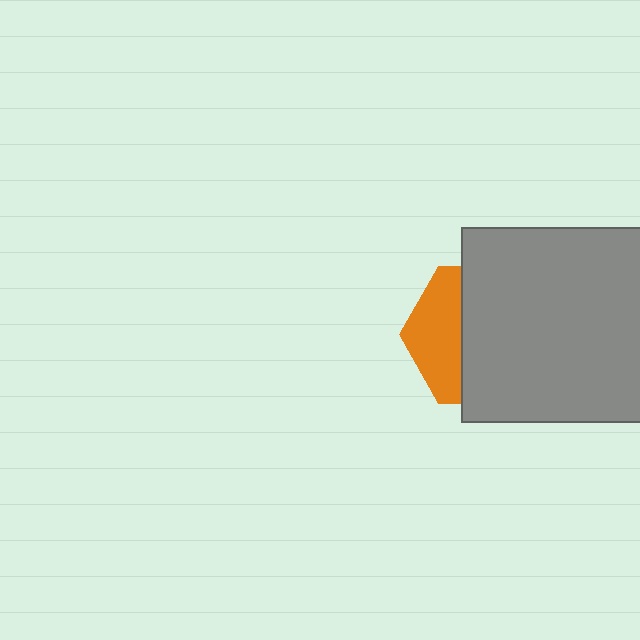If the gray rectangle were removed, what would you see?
You would see the complete orange hexagon.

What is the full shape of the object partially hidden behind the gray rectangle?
The partially hidden object is an orange hexagon.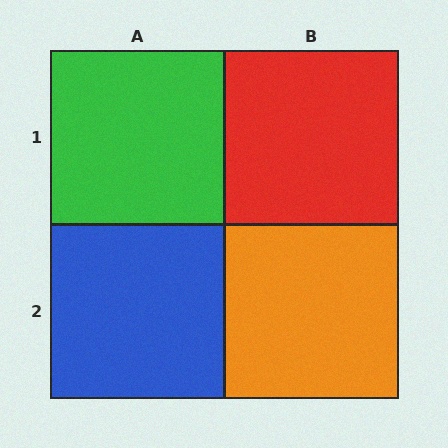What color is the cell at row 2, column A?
Blue.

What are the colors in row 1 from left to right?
Green, red.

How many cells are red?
1 cell is red.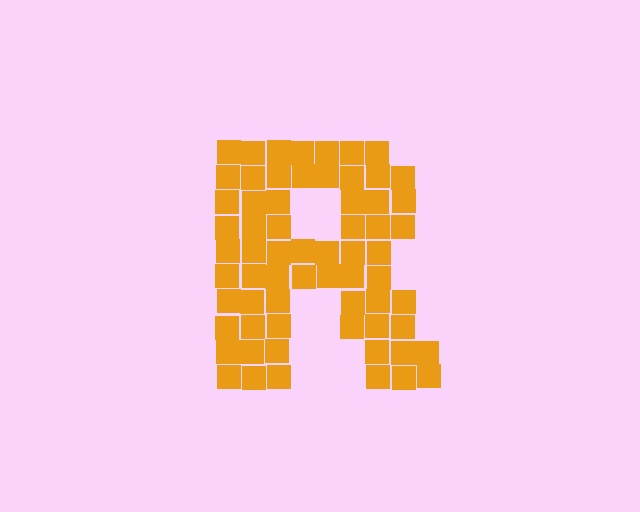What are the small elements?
The small elements are squares.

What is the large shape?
The large shape is the letter R.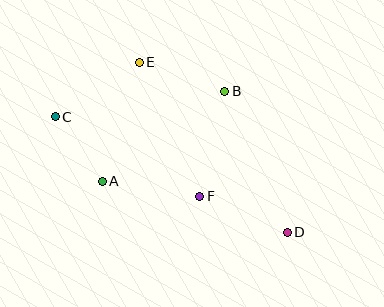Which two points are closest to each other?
Points A and C are closest to each other.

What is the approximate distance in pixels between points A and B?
The distance between A and B is approximately 152 pixels.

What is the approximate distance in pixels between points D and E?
The distance between D and E is approximately 225 pixels.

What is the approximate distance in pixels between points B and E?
The distance between B and E is approximately 90 pixels.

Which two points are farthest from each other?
Points C and D are farthest from each other.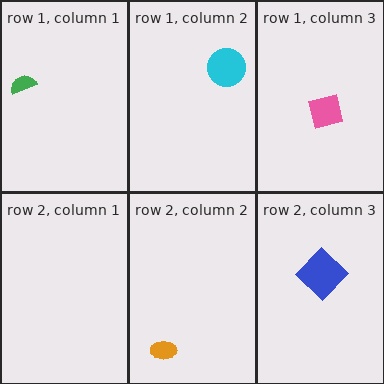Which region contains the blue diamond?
The row 2, column 3 region.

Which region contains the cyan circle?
The row 1, column 2 region.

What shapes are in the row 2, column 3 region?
The blue diamond.